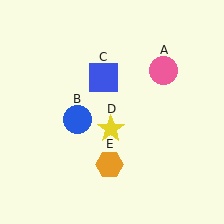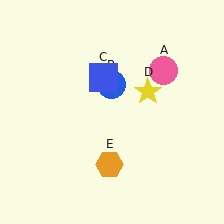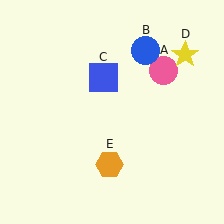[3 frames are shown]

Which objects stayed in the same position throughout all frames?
Pink circle (object A) and blue square (object C) and orange hexagon (object E) remained stationary.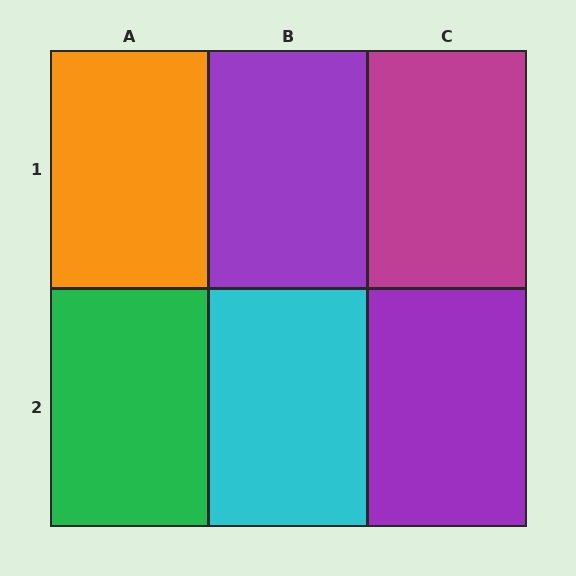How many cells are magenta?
1 cell is magenta.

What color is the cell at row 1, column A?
Orange.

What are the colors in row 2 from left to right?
Green, cyan, purple.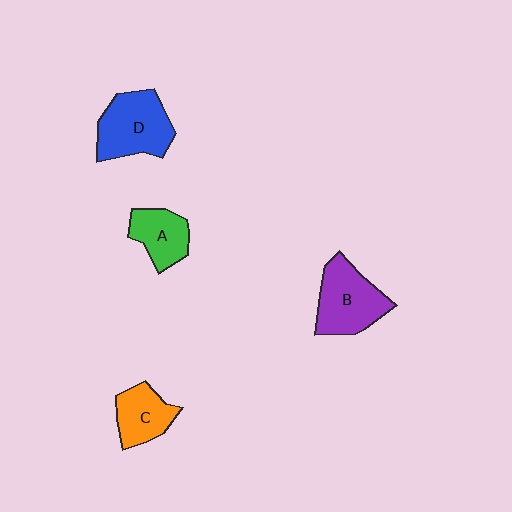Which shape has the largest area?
Shape D (blue).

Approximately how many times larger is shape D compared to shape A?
Approximately 1.6 times.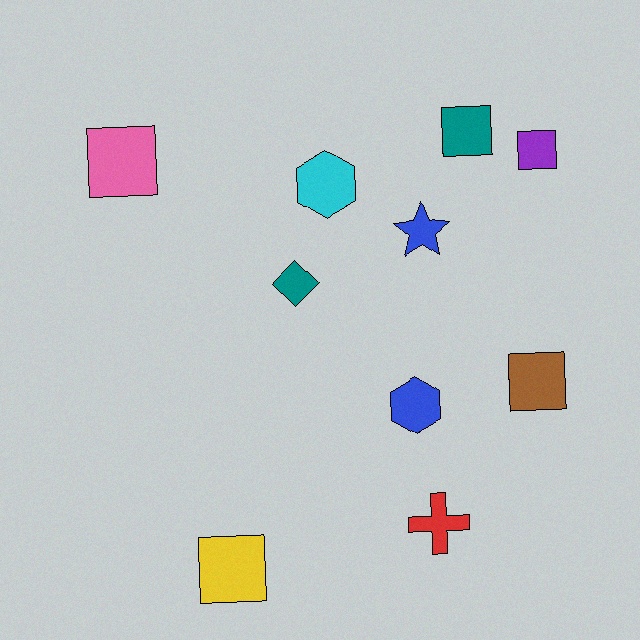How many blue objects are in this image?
There are 2 blue objects.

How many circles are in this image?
There are no circles.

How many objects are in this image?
There are 10 objects.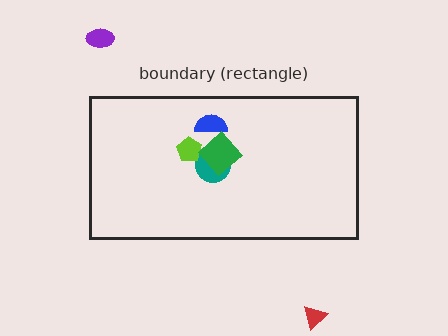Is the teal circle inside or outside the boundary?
Inside.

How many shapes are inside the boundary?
4 inside, 2 outside.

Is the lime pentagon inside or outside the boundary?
Inside.